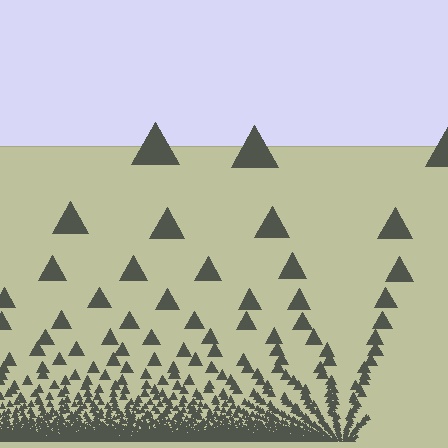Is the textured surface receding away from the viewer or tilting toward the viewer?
The surface appears to tilt toward the viewer. Texture elements get larger and sparser toward the top.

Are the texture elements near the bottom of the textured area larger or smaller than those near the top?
Smaller. The gradient is inverted — elements near the bottom are smaller and denser.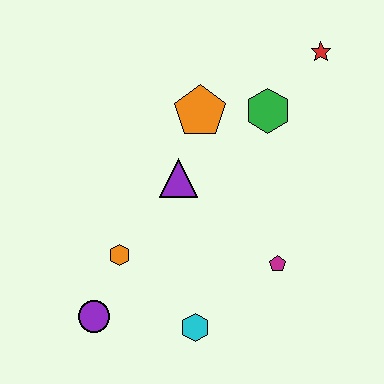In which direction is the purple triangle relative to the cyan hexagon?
The purple triangle is above the cyan hexagon.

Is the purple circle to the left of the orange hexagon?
Yes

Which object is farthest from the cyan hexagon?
The red star is farthest from the cyan hexagon.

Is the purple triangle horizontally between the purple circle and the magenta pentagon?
Yes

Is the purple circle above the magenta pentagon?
No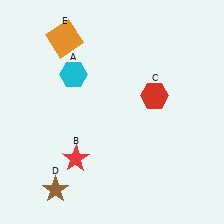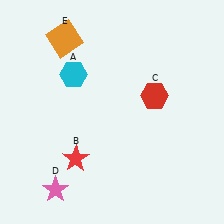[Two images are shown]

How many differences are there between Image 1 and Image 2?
There is 1 difference between the two images.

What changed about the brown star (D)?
In Image 1, D is brown. In Image 2, it changed to pink.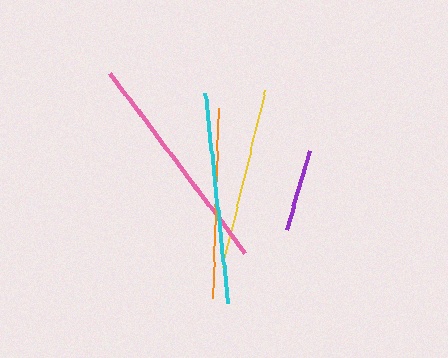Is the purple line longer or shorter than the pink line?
The pink line is longer than the purple line.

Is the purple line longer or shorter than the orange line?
The orange line is longer than the purple line.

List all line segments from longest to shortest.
From longest to shortest: pink, cyan, orange, yellow, purple.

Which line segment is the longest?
The pink line is the longest at approximately 225 pixels.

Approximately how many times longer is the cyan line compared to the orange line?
The cyan line is approximately 1.1 times the length of the orange line.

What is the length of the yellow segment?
The yellow segment is approximately 182 pixels long.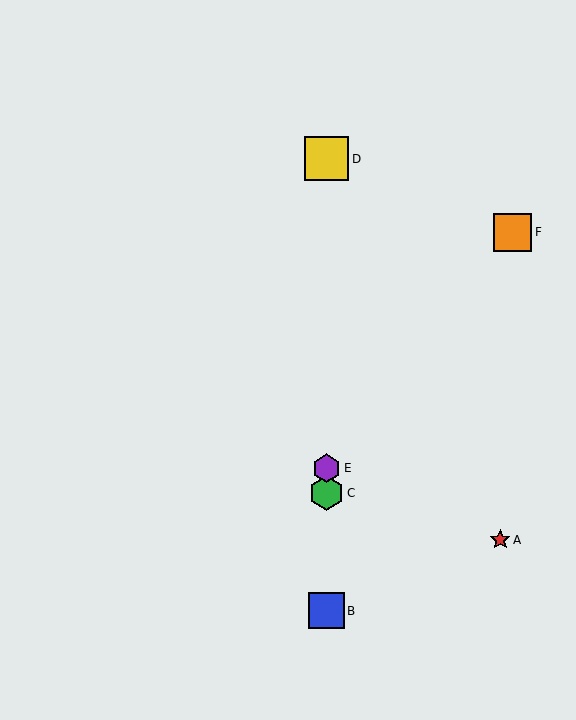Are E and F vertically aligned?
No, E is at x≈327 and F is at x≈513.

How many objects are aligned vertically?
4 objects (B, C, D, E) are aligned vertically.